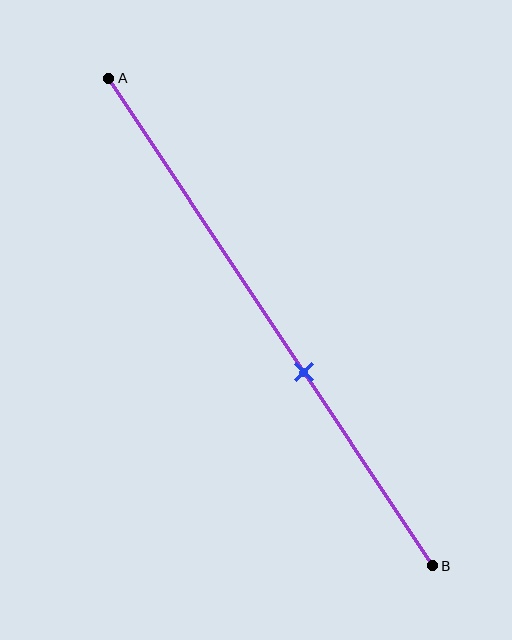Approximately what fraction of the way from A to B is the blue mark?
The blue mark is approximately 60% of the way from A to B.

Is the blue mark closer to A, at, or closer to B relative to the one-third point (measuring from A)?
The blue mark is closer to point B than the one-third point of segment AB.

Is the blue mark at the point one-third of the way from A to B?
No, the mark is at about 60% from A, not at the 33% one-third point.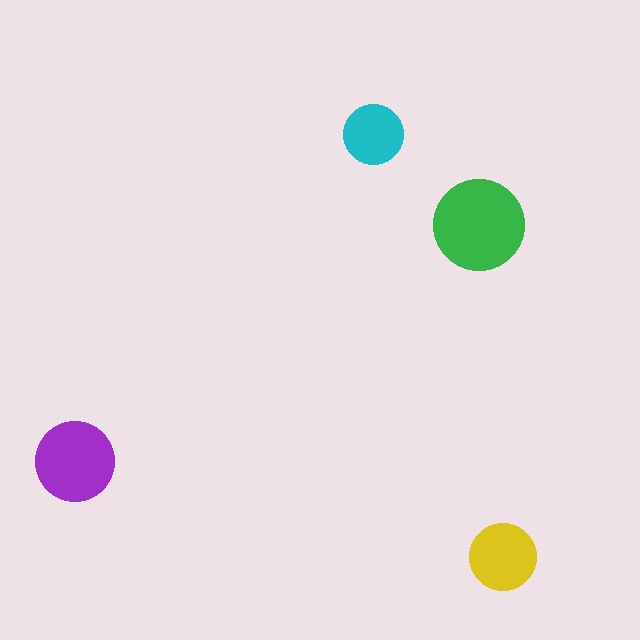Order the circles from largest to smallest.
the green one, the purple one, the yellow one, the cyan one.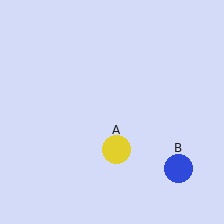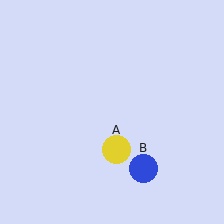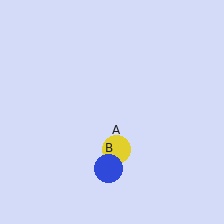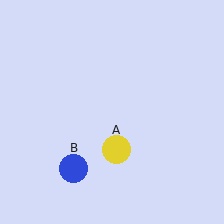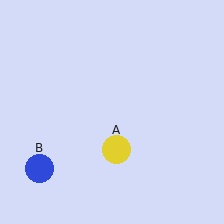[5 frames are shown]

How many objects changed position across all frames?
1 object changed position: blue circle (object B).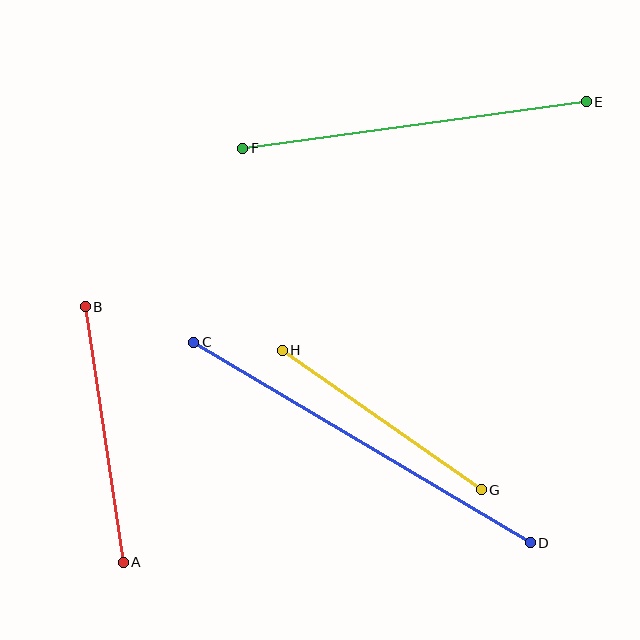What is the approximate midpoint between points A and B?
The midpoint is at approximately (104, 435) pixels.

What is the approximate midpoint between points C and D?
The midpoint is at approximately (362, 443) pixels.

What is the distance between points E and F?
The distance is approximately 346 pixels.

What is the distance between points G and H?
The distance is approximately 243 pixels.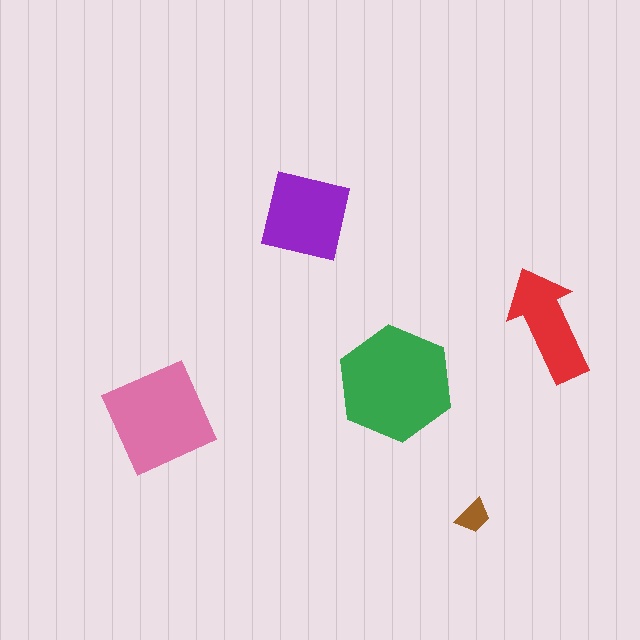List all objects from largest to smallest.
The green hexagon, the pink square, the purple square, the red arrow, the brown trapezoid.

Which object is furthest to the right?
The red arrow is rightmost.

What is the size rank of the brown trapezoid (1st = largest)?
5th.